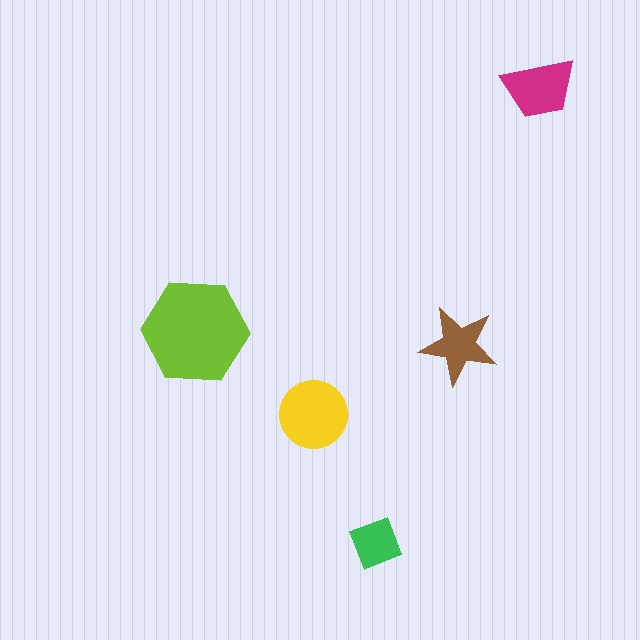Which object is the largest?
The lime hexagon.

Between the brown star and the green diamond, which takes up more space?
The brown star.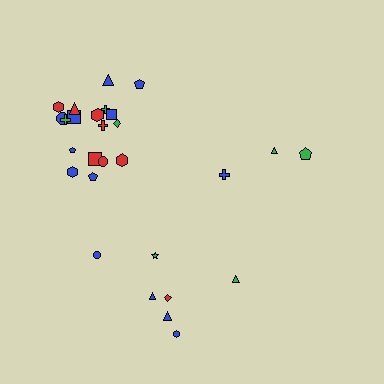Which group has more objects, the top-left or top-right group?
The top-left group.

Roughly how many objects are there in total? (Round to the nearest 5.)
Roughly 30 objects in total.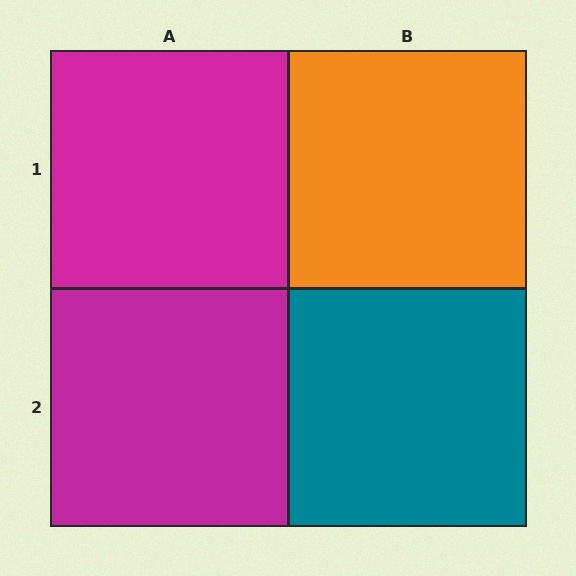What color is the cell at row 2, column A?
Magenta.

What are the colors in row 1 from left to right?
Magenta, orange.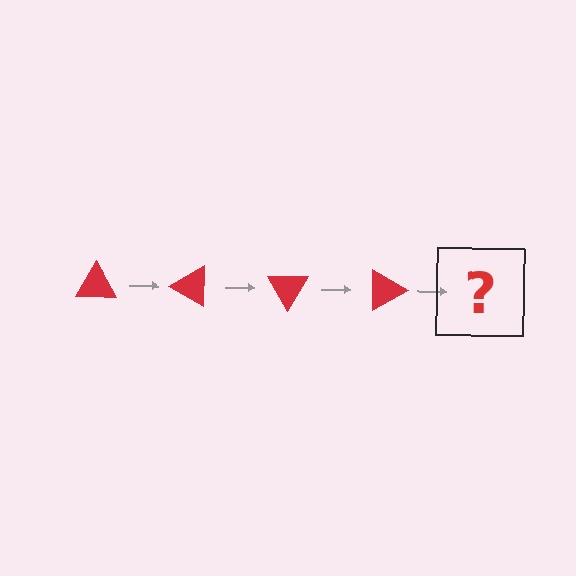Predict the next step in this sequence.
The next step is a red triangle rotated 120 degrees.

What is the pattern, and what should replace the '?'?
The pattern is that the triangle rotates 30 degrees each step. The '?' should be a red triangle rotated 120 degrees.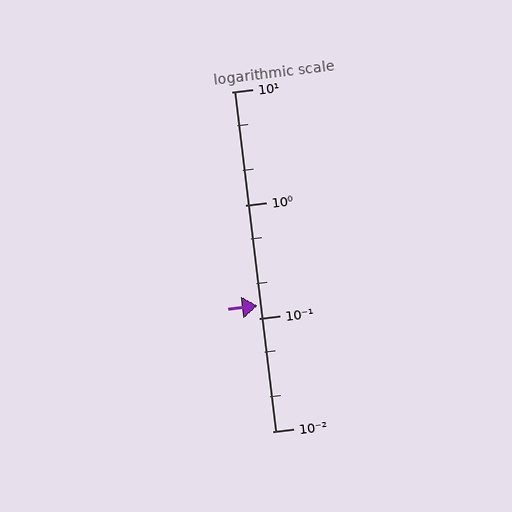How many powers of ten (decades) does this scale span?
The scale spans 3 decades, from 0.01 to 10.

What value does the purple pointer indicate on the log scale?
The pointer indicates approximately 0.13.